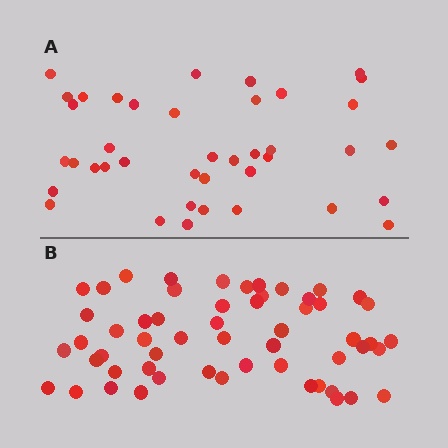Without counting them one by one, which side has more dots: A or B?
Region B (the bottom region) has more dots.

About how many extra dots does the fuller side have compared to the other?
Region B has approximately 15 more dots than region A.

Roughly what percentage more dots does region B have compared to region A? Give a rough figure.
About 40% more.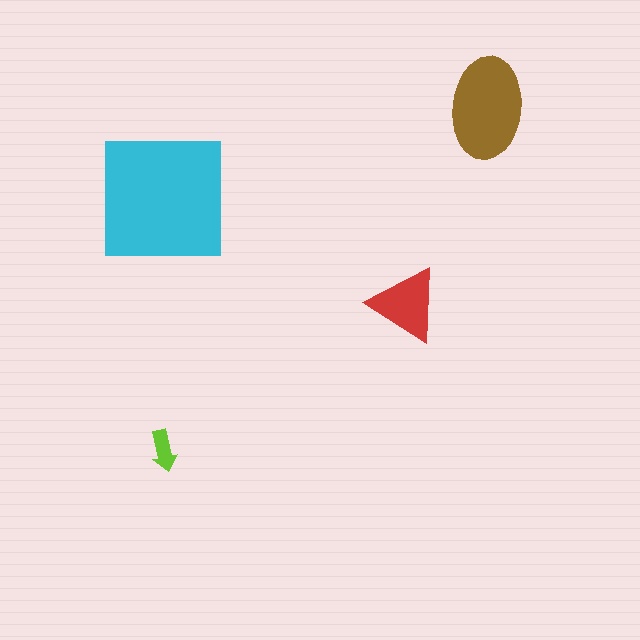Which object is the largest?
The cyan square.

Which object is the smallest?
The lime arrow.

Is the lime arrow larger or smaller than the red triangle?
Smaller.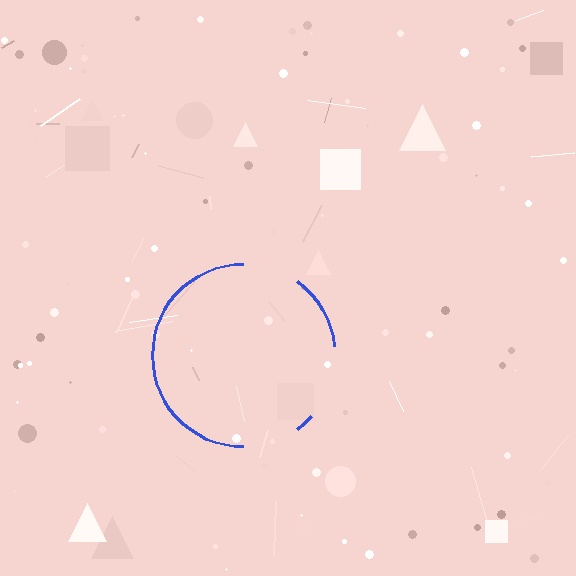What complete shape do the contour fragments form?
The contour fragments form a circle.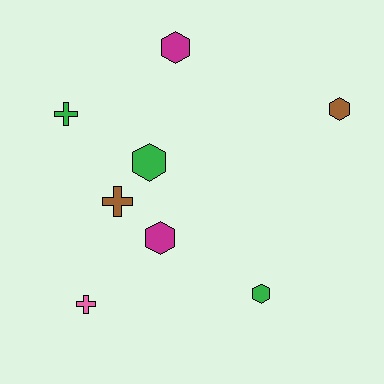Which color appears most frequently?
Green, with 3 objects.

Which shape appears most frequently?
Hexagon, with 5 objects.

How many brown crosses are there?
There is 1 brown cross.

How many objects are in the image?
There are 8 objects.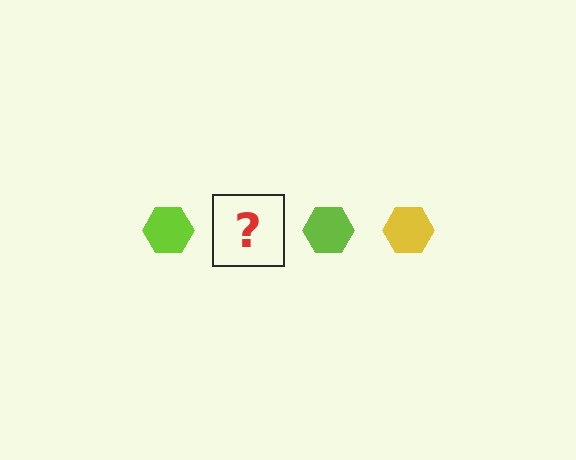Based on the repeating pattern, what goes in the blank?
The blank should be a yellow hexagon.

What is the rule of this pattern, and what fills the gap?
The rule is that the pattern cycles through lime, yellow hexagons. The gap should be filled with a yellow hexagon.